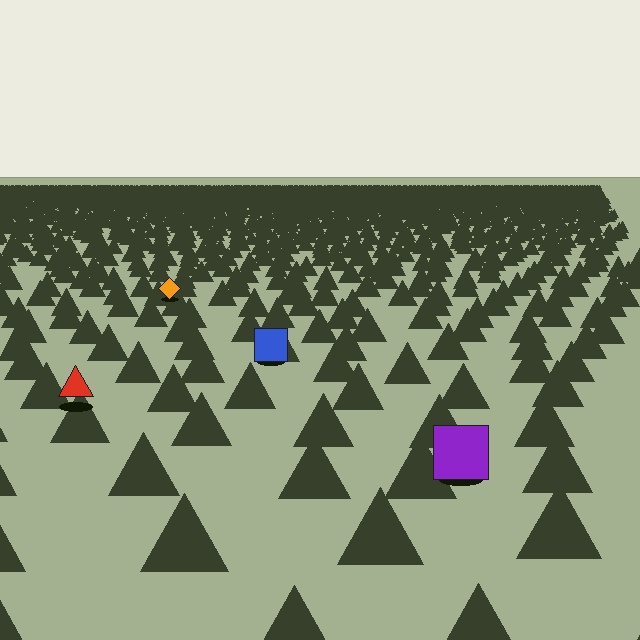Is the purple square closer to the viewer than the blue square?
Yes. The purple square is closer — you can tell from the texture gradient: the ground texture is coarser near it.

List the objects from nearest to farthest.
From nearest to farthest: the purple square, the red triangle, the blue square, the orange diamond.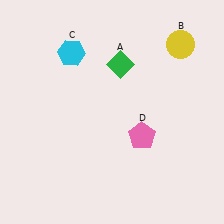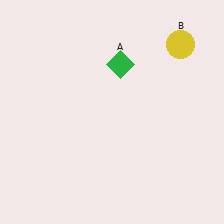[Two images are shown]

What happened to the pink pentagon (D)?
The pink pentagon (D) was removed in Image 2. It was in the bottom-right area of Image 1.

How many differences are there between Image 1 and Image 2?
There are 2 differences between the two images.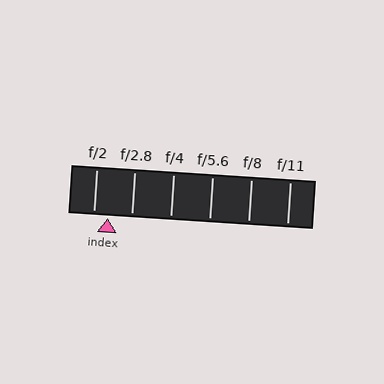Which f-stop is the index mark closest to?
The index mark is closest to f/2.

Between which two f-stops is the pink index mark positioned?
The index mark is between f/2 and f/2.8.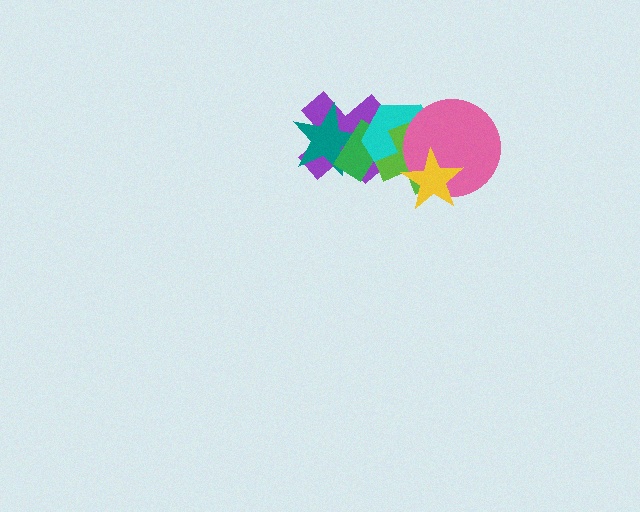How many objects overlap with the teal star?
2 objects overlap with the teal star.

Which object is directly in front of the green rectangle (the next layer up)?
The cyan hexagon is directly in front of the green rectangle.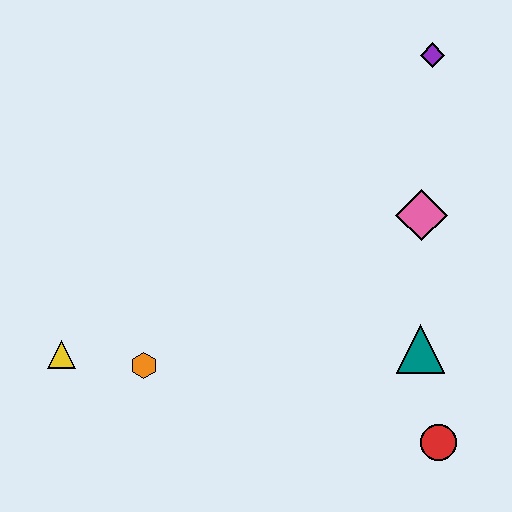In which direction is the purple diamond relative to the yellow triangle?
The purple diamond is to the right of the yellow triangle.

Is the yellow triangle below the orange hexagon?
No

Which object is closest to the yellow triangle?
The orange hexagon is closest to the yellow triangle.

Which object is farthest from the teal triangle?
The yellow triangle is farthest from the teal triangle.